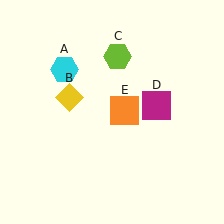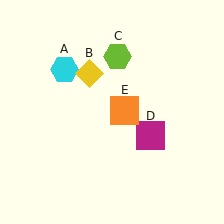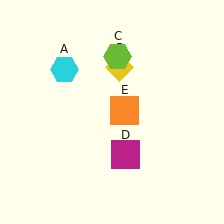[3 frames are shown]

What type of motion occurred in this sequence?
The yellow diamond (object B), magenta square (object D) rotated clockwise around the center of the scene.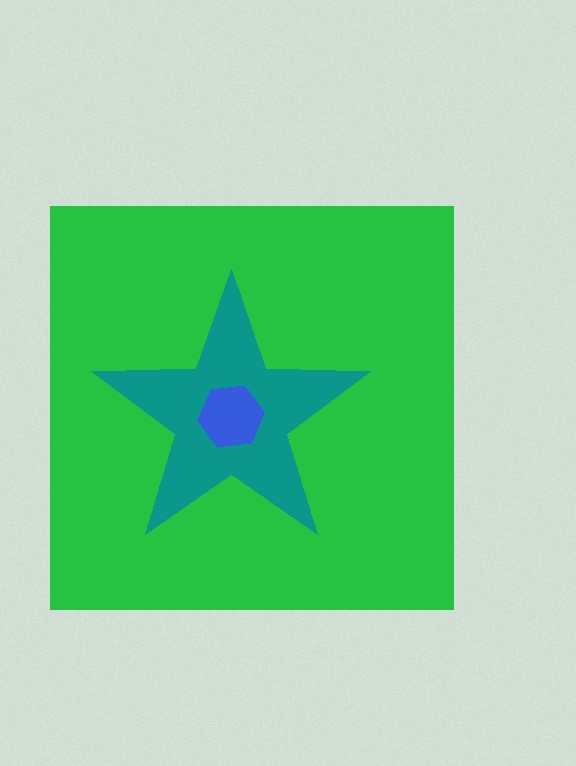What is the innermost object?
The blue hexagon.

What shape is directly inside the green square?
The teal star.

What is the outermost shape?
The green square.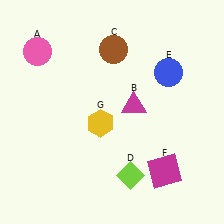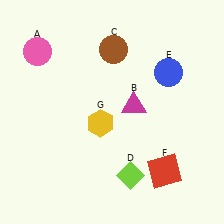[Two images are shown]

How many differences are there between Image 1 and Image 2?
There is 1 difference between the two images.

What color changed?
The square (F) changed from magenta in Image 1 to red in Image 2.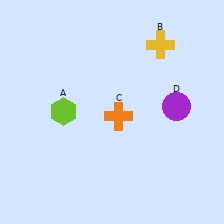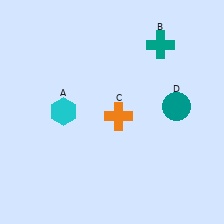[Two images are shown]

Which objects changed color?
A changed from lime to cyan. B changed from yellow to teal. D changed from purple to teal.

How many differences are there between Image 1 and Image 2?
There are 3 differences between the two images.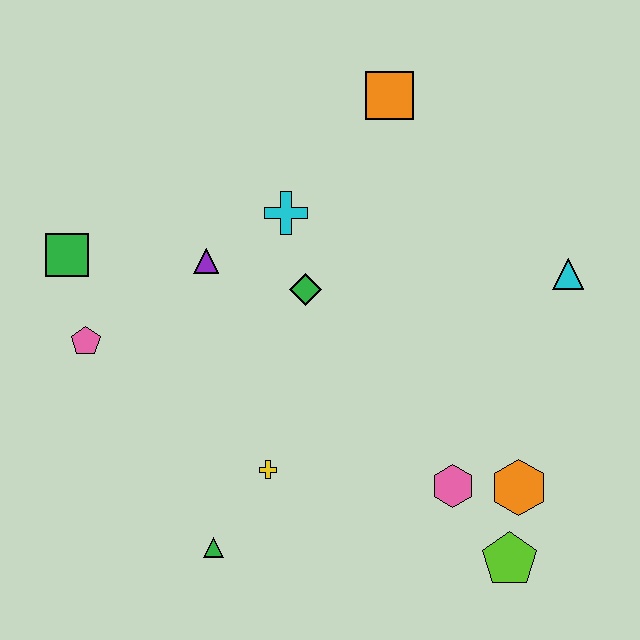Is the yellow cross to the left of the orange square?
Yes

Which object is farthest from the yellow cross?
The orange square is farthest from the yellow cross.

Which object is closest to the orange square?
The cyan cross is closest to the orange square.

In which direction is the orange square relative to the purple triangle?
The orange square is to the right of the purple triangle.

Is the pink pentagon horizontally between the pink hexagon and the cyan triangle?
No